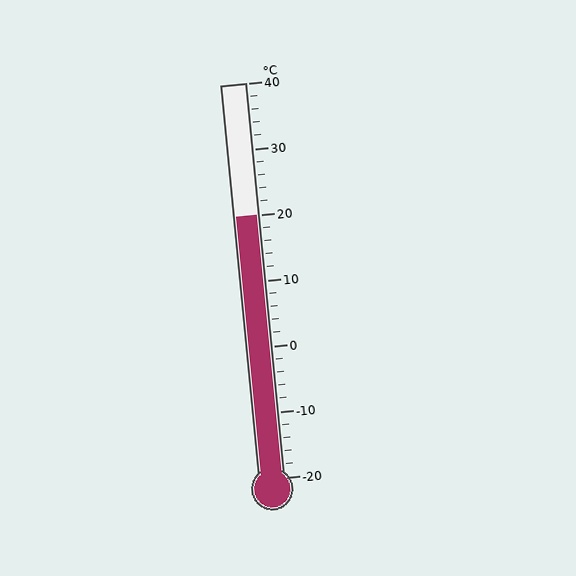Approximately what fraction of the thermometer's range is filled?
The thermometer is filled to approximately 65% of its range.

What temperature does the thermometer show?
The thermometer shows approximately 20°C.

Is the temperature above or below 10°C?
The temperature is above 10°C.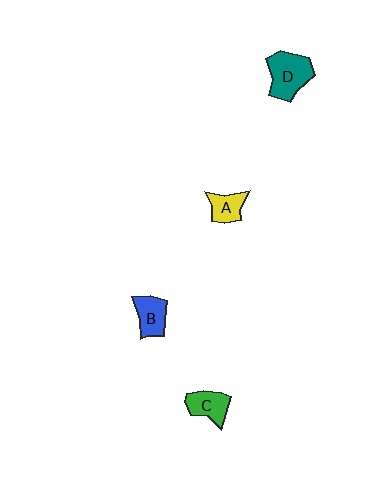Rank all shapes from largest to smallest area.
From largest to smallest: D (teal), C (green), B (blue), A (yellow).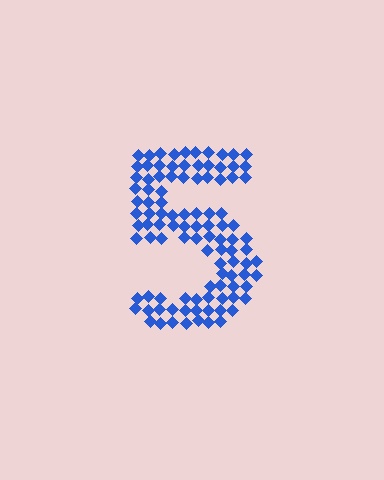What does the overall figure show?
The overall figure shows the digit 5.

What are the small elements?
The small elements are diamonds.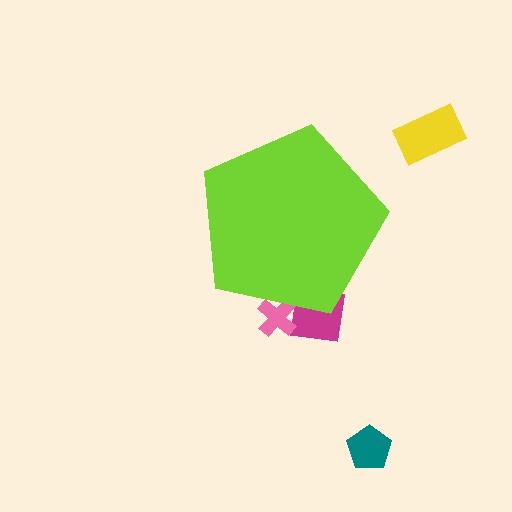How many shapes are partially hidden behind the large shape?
2 shapes are partially hidden.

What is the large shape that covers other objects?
A lime pentagon.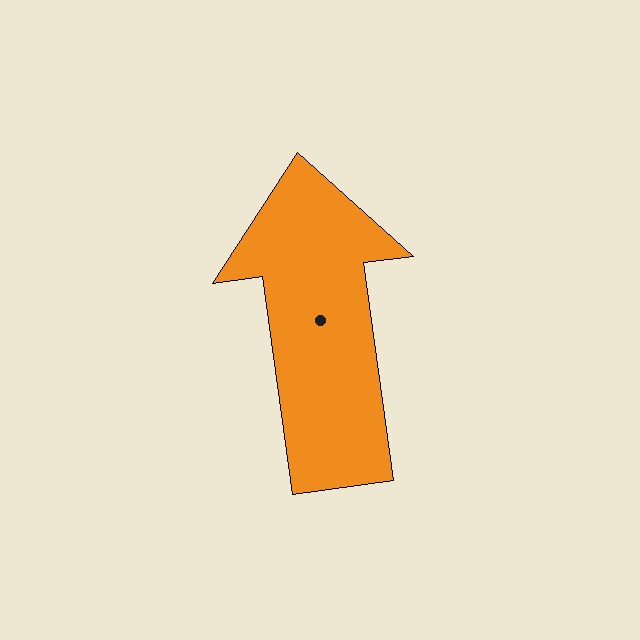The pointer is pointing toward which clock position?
Roughly 12 o'clock.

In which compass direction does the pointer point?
North.